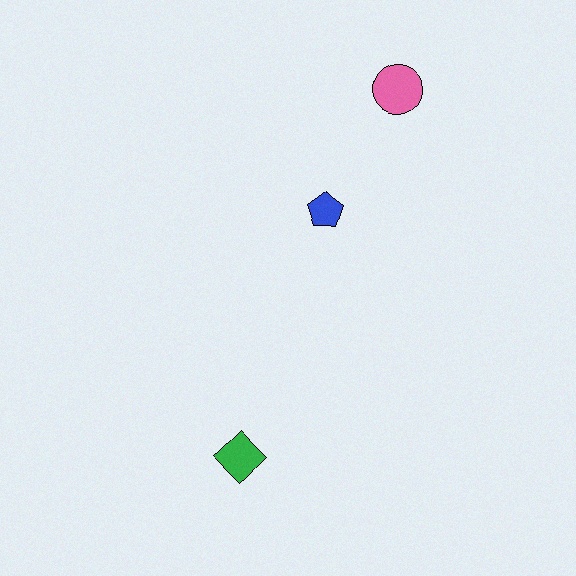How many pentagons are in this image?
There is 1 pentagon.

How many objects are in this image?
There are 3 objects.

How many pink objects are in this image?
There is 1 pink object.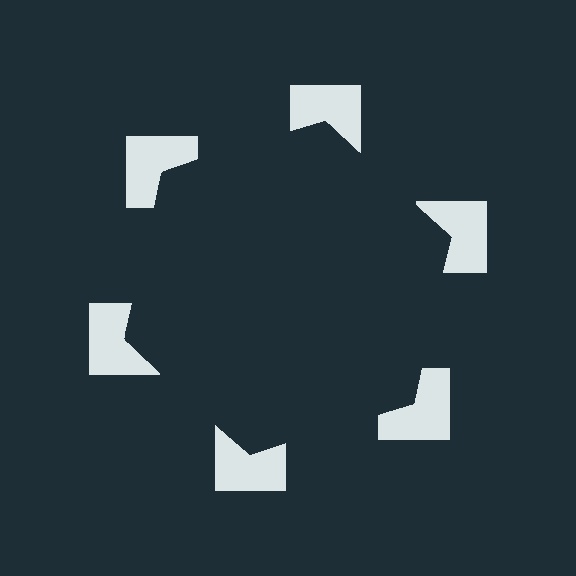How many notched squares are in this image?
There are 6 — one at each vertex of the illusory hexagon.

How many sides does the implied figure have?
6 sides.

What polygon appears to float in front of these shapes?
An illusory hexagon — its edges are inferred from the aligned wedge cuts in the notched squares, not physically drawn.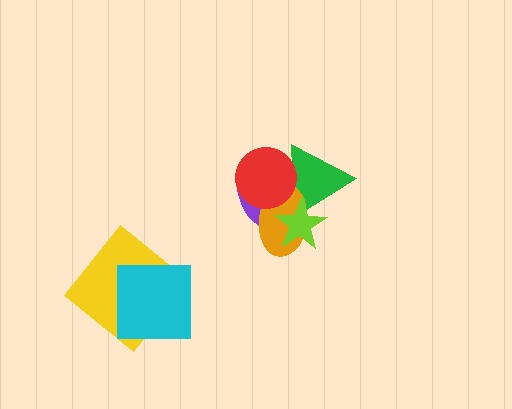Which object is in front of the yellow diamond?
The cyan square is in front of the yellow diamond.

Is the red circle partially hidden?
No, no other shape covers it.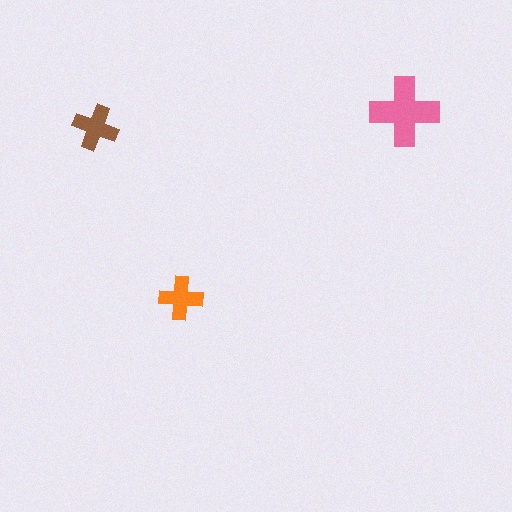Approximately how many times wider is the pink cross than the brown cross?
About 1.5 times wider.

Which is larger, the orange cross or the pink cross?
The pink one.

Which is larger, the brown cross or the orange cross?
The brown one.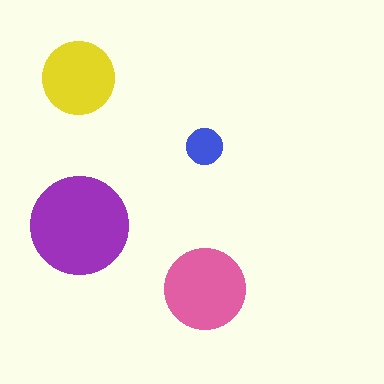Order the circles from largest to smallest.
the purple one, the pink one, the yellow one, the blue one.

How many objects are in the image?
There are 4 objects in the image.